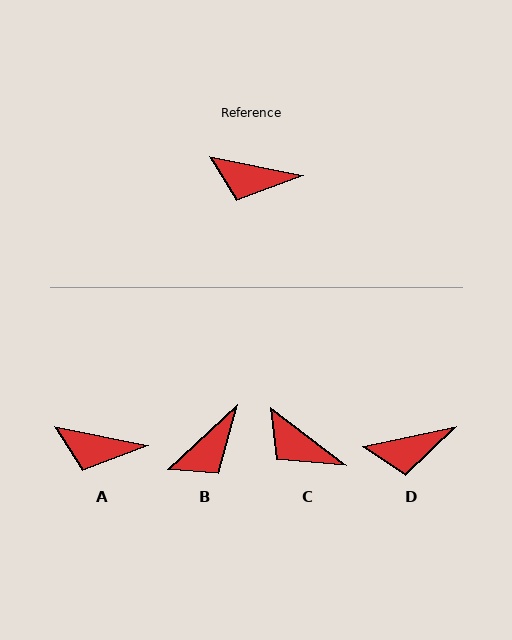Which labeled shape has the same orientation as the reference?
A.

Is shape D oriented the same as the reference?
No, it is off by about 23 degrees.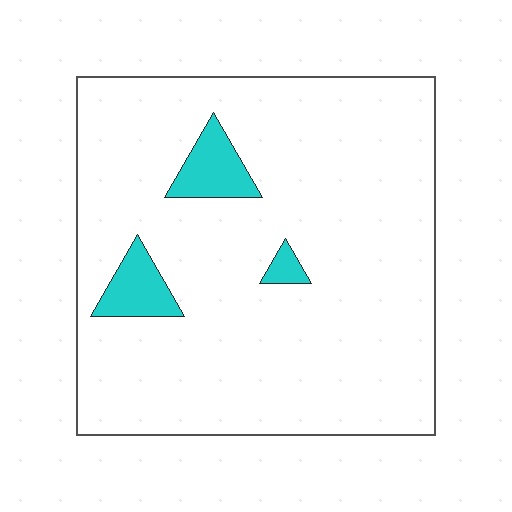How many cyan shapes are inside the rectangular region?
3.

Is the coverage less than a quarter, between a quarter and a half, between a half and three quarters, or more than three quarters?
Less than a quarter.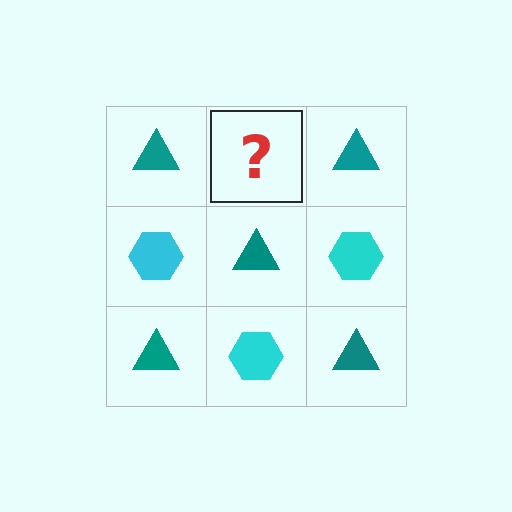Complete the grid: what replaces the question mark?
The question mark should be replaced with a cyan hexagon.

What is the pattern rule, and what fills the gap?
The rule is that it alternates teal triangle and cyan hexagon in a checkerboard pattern. The gap should be filled with a cyan hexagon.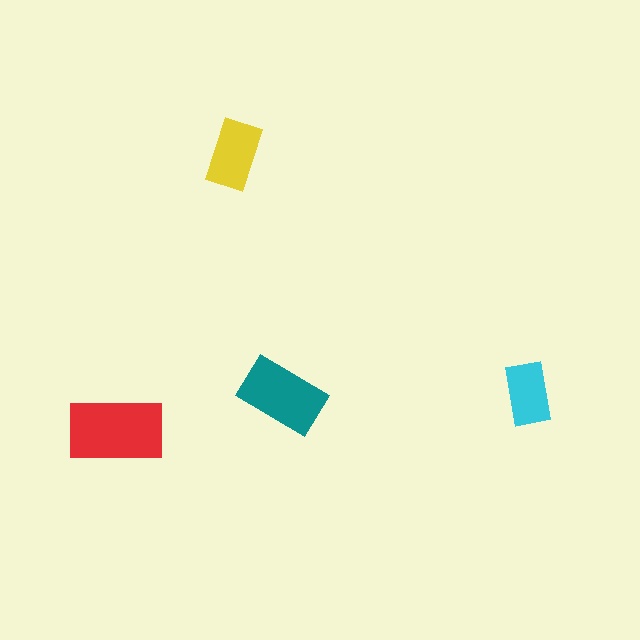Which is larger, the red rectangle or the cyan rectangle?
The red one.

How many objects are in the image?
There are 4 objects in the image.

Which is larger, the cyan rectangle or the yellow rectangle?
The yellow one.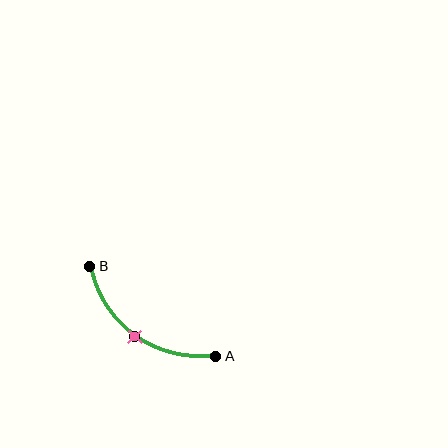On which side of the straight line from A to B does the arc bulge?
The arc bulges below and to the left of the straight line connecting A and B.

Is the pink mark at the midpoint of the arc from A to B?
Yes. The pink mark lies on the arc at equal arc-length from both A and B — it is the arc midpoint.